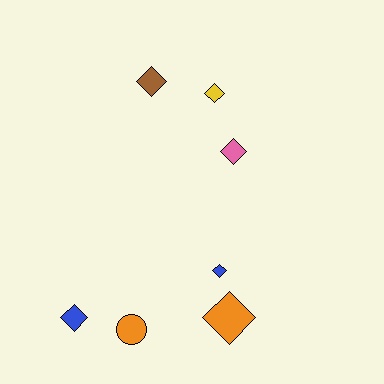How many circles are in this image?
There is 1 circle.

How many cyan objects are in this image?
There are no cyan objects.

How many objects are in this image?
There are 7 objects.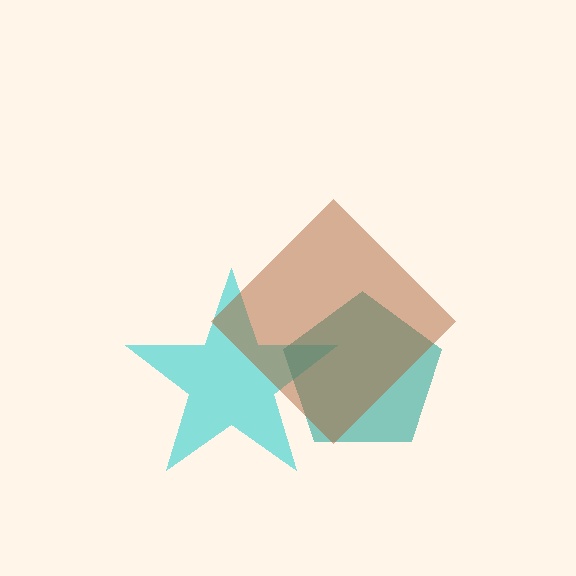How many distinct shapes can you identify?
There are 3 distinct shapes: a cyan star, a teal pentagon, a brown diamond.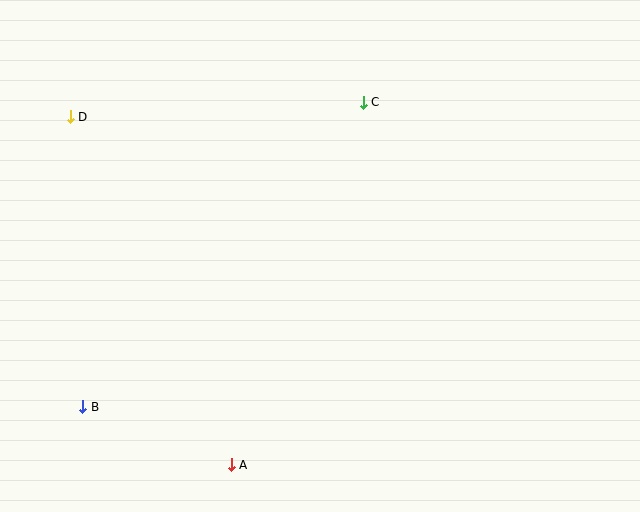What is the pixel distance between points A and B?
The distance between A and B is 159 pixels.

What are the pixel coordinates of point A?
Point A is at (231, 465).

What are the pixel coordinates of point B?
Point B is at (83, 407).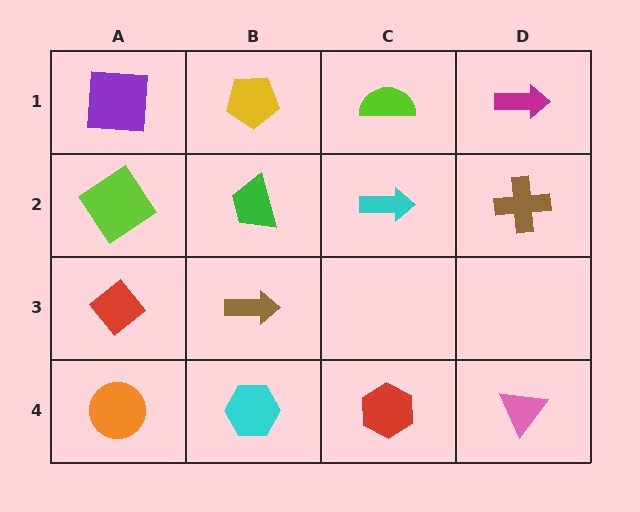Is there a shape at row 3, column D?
No, that cell is empty.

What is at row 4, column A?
An orange circle.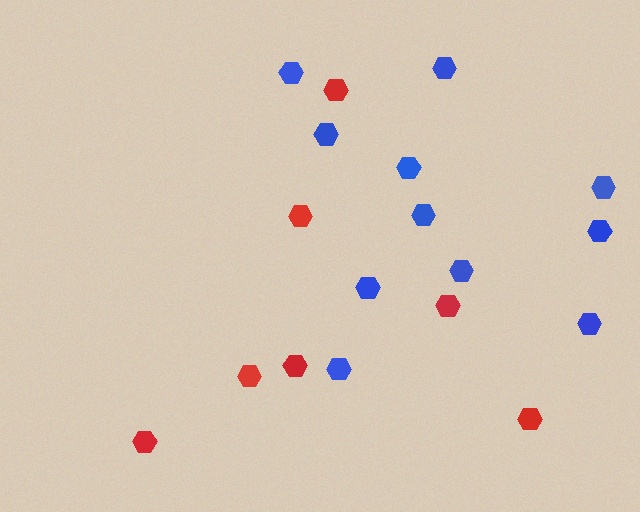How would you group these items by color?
There are 2 groups: one group of blue hexagons (11) and one group of red hexagons (7).